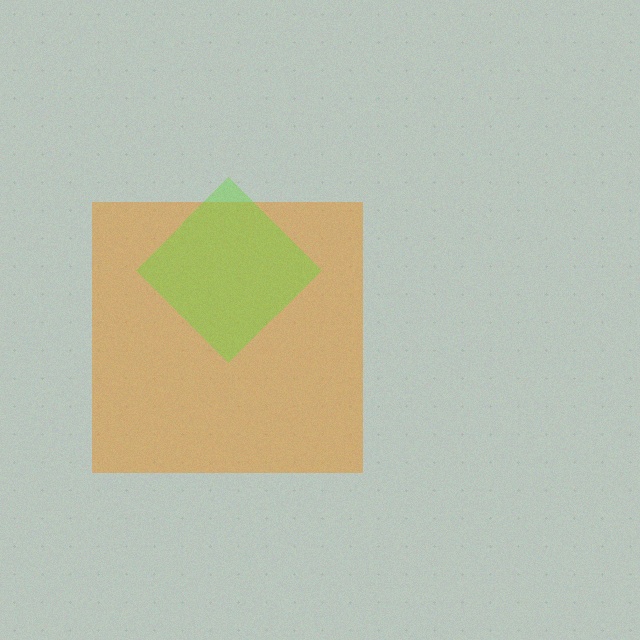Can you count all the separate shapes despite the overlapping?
Yes, there are 2 separate shapes.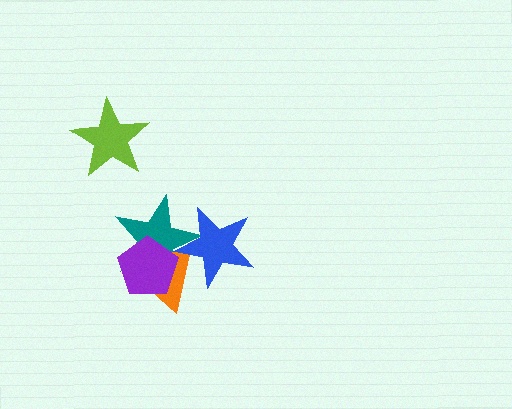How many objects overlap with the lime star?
0 objects overlap with the lime star.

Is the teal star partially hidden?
Yes, it is partially covered by another shape.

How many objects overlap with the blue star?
2 objects overlap with the blue star.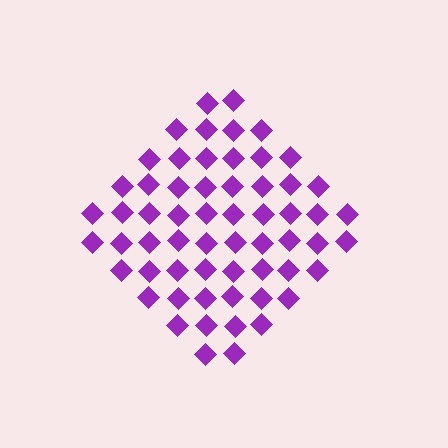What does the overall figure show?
The overall figure shows a diamond.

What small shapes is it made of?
It is made of small diamonds.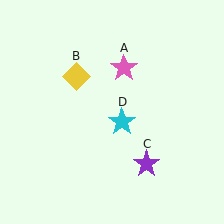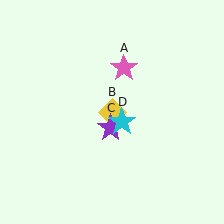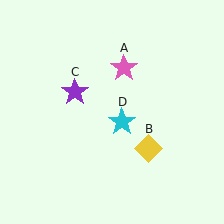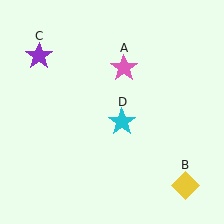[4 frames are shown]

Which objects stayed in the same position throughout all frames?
Pink star (object A) and cyan star (object D) remained stationary.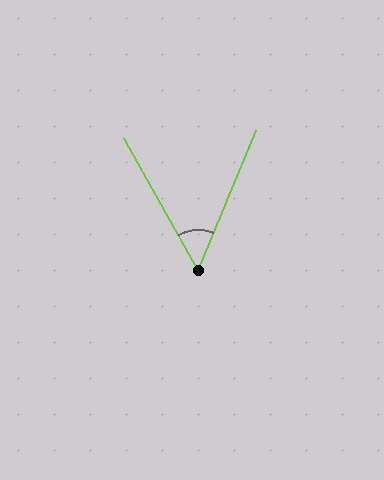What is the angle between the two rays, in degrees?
Approximately 52 degrees.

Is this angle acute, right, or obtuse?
It is acute.